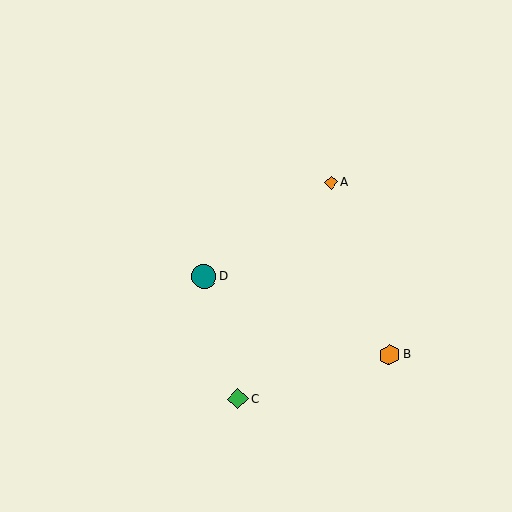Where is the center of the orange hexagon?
The center of the orange hexagon is at (389, 355).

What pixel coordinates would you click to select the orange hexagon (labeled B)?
Click at (389, 355) to select the orange hexagon B.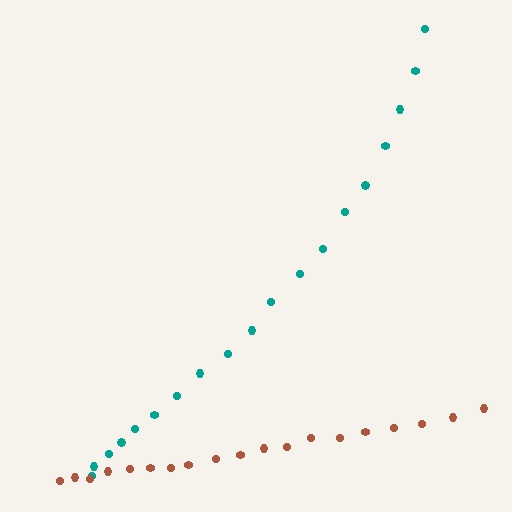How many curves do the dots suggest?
There are 2 distinct paths.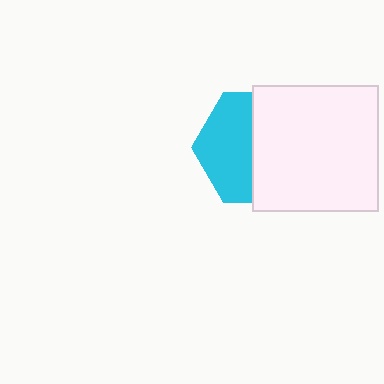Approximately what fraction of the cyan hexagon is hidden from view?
Roughly 54% of the cyan hexagon is hidden behind the white square.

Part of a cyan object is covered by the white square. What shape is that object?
It is a hexagon.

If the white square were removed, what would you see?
You would see the complete cyan hexagon.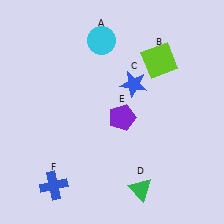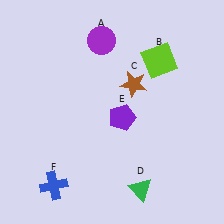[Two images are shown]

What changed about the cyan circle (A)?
In Image 1, A is cyan. In Image 2, it changed to purple.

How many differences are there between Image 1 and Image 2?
There are 2 differences between the two images.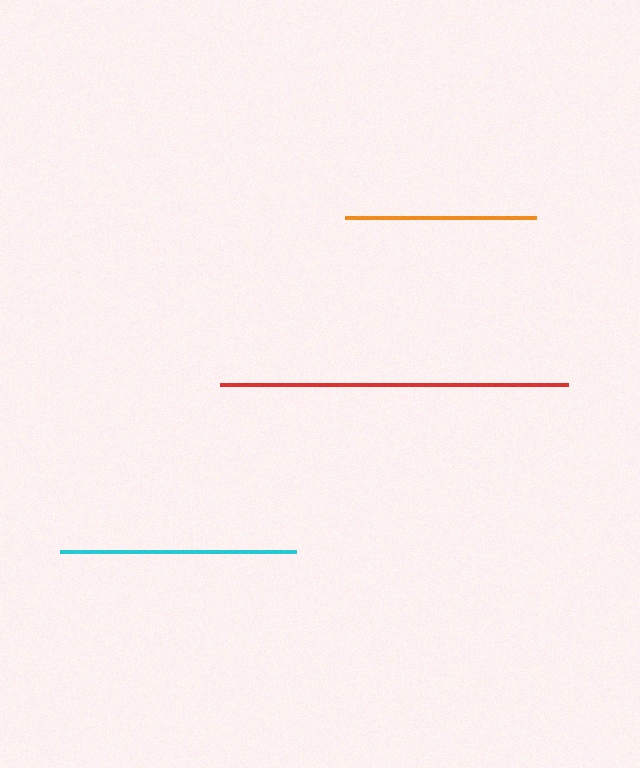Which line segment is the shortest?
The orange line is the shortest at approximately 191 pixels.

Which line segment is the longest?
The red line is the longest at approximately 348 pixels.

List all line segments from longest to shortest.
From longest to shortest: red, cyan, orange.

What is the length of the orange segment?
The orange segment is approximately 191 pixels long.